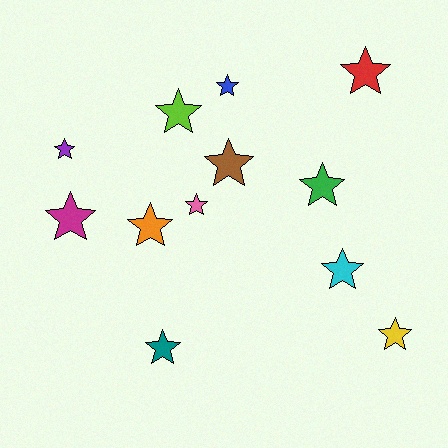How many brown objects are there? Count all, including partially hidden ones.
There is 1 brown object.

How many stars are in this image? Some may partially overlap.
There are 12 stars.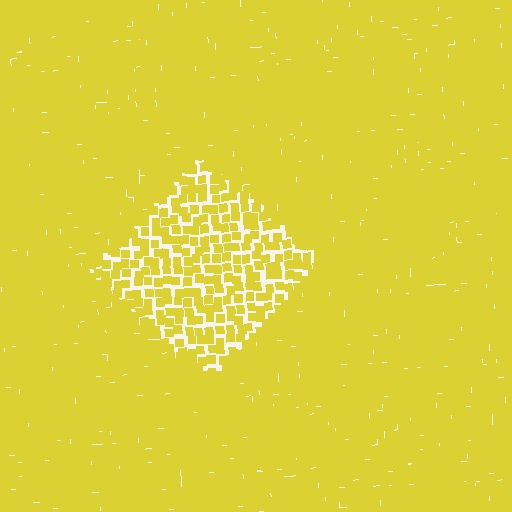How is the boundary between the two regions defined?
The boundary is defined by a change in element density (approximately 2.2x ratio). All elements are the same color, size, and shape.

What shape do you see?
I see a diamond.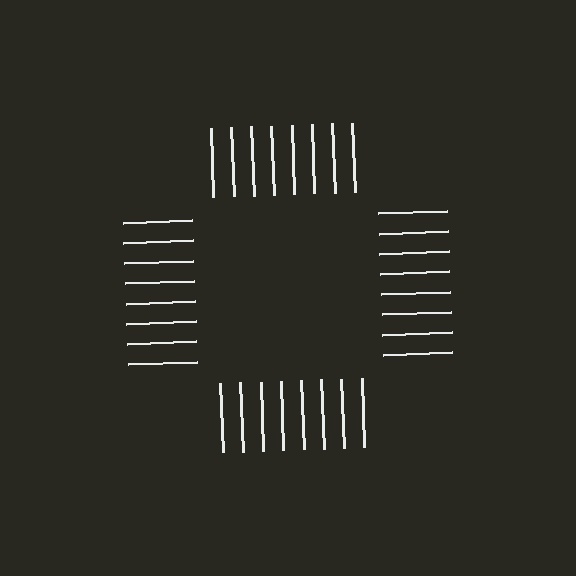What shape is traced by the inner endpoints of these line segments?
An illusory square — the line segments terminate on its edges but no continuous stroke is drawn.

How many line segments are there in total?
32 — 8 along each of the 4 edges.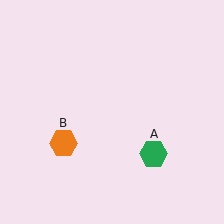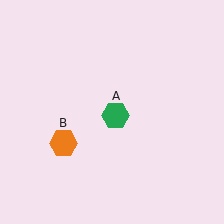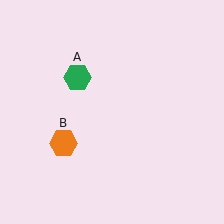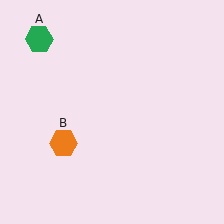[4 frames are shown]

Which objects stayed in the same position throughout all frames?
Orange hexagon (object B) remained stationary.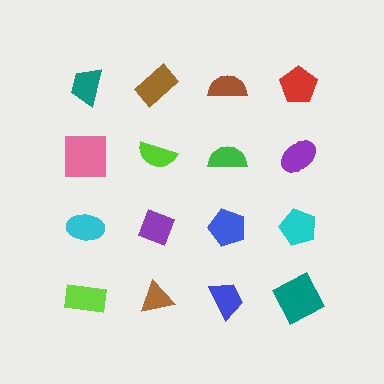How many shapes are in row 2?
4 shapes.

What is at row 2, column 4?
A purple ellipse.